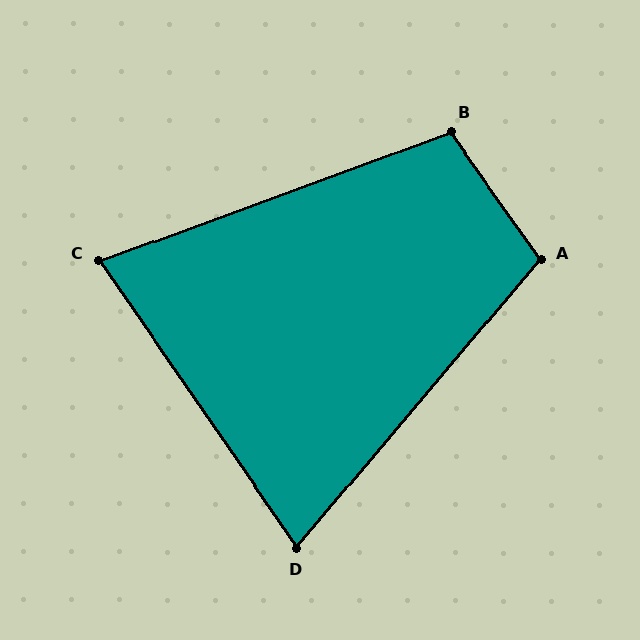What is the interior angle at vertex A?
Approximately 105 degrees (obtuse).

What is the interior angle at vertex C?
Approximately 75 degrees (acute).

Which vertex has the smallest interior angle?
D, at approximately 75 degrees.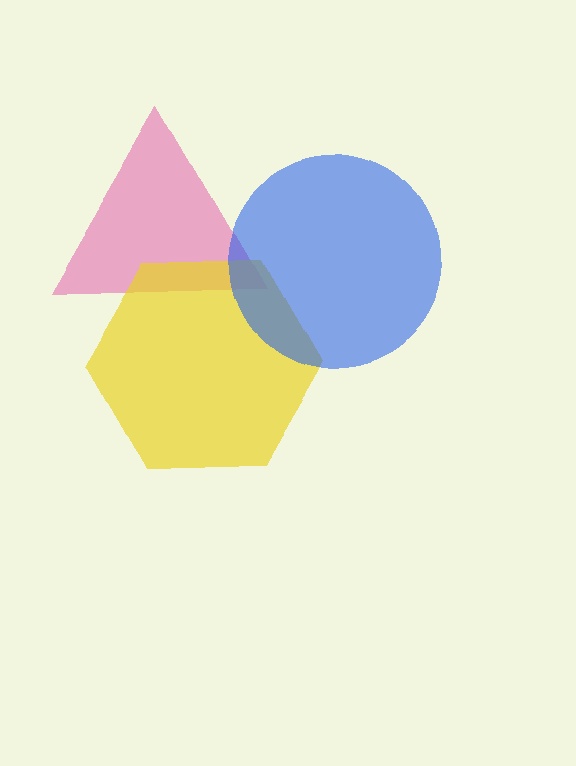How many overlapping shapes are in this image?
There are 3 overlapping shapes in the image.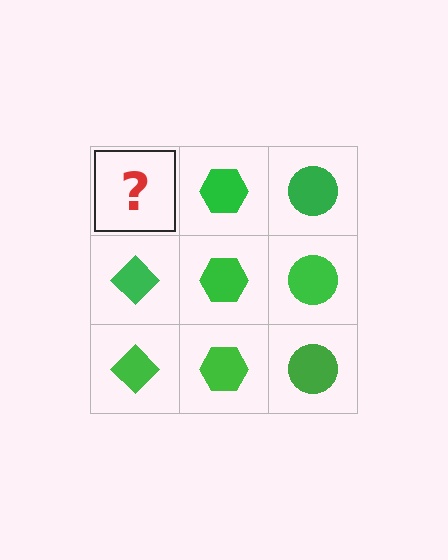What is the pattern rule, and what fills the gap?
The rule is that each column has a consistent shape. The gap should be filled with a green diamond.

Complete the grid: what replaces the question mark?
The question mark should be replaced with a green diamond.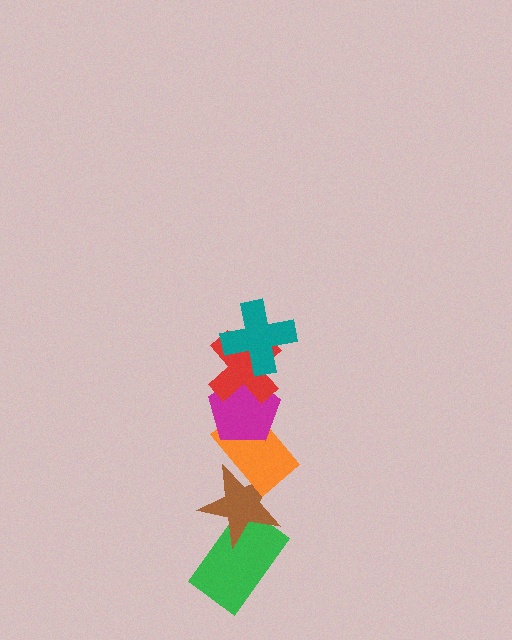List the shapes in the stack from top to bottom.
From top to bottom: the teal cross, the red cross, the magenta pentagon, the orange rectangle, the brown star, the green rectangle.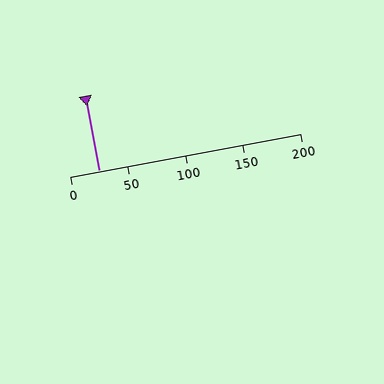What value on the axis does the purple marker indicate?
The marker indicates approximately 25.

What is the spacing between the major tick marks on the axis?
The major ticks are spaced 50 apart.